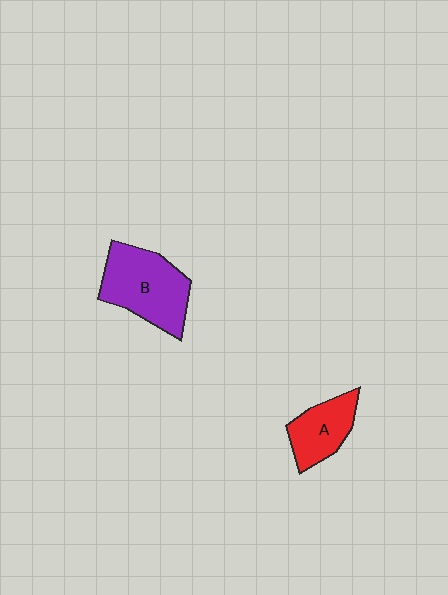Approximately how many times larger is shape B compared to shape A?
Approximately 1.6 times.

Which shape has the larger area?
Shape B (purple).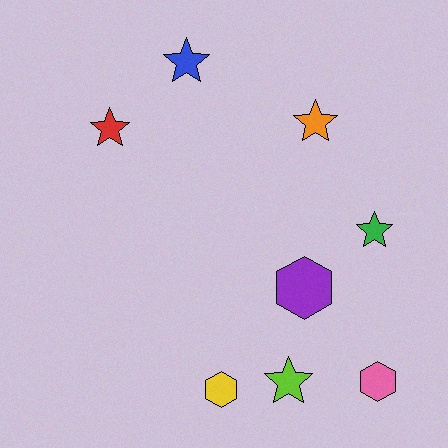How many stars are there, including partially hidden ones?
There are 5 stars.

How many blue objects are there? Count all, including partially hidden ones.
There is 1 blue object.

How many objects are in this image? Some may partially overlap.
There are 8 objects.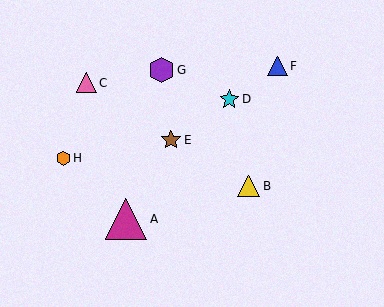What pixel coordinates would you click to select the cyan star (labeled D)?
Click at (229, 99) to select the cyan star D.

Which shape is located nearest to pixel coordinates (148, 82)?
The purple hexagon (labeled G) at (162, 70) is nearest to that location.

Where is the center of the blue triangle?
The center of the blue triangle is at (277, 66).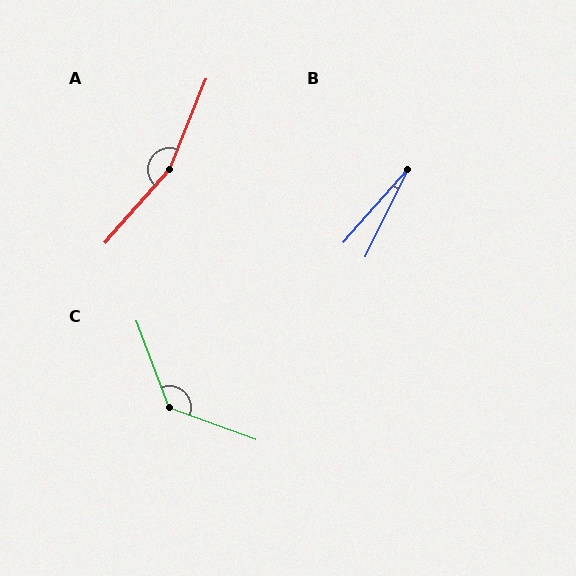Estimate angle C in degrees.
Approximately 130 degrees.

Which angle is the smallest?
B, at approximately 15 degrees.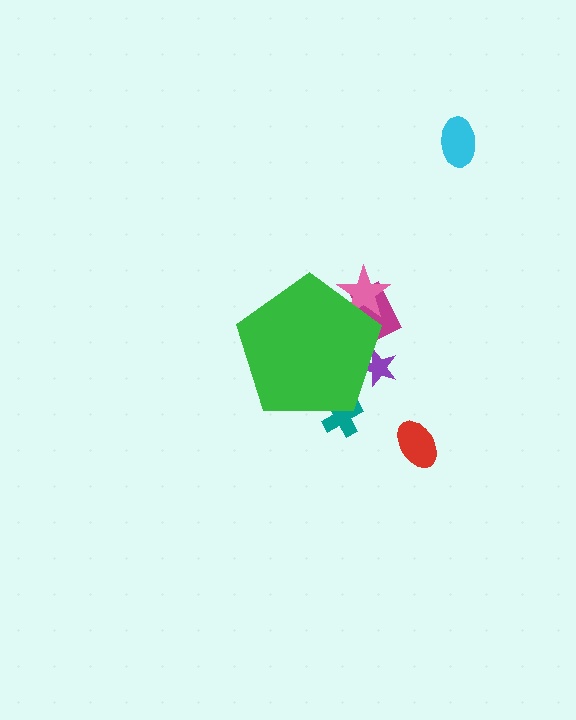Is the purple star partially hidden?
Yes, the purple star is partially hidden behind the green pentagon.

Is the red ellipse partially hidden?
No, the red ellipse is fully visible.